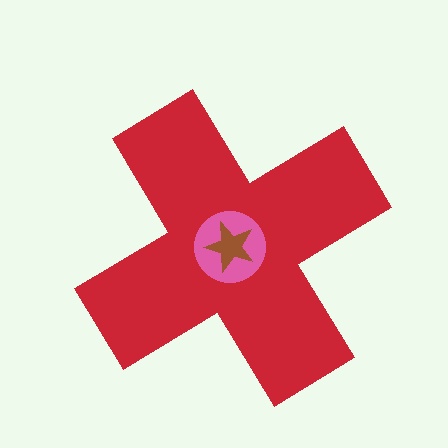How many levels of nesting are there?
3.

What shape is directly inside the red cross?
The pink circle.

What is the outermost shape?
The red cross.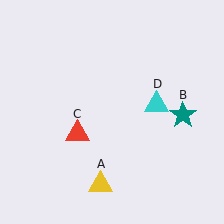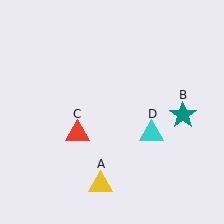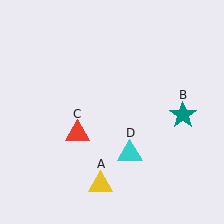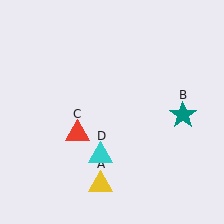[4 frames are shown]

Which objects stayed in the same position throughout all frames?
Yellow triangle (object A) and teal star (object B) and red triangle (object C) remained stationary.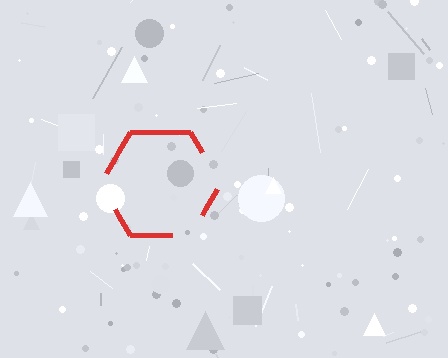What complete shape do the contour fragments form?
The contour fragments form a hexagon.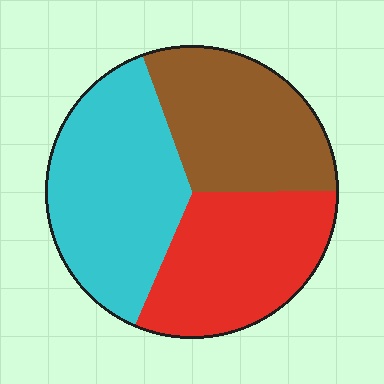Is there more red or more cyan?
Cyan.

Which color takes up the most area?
Cyan, at roughly 40%.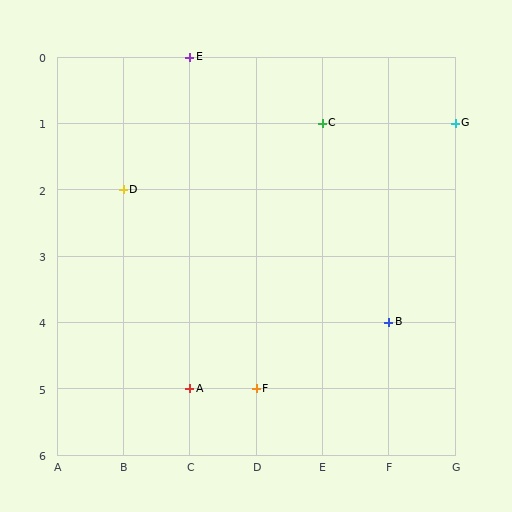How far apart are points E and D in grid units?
Points E and D are 1 column and 2 rows apart (about 2.2 grid units diagonally).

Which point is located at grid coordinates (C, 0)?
Point E is at (C, 0).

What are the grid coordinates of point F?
Point F is at grid coordinates (D, 5).